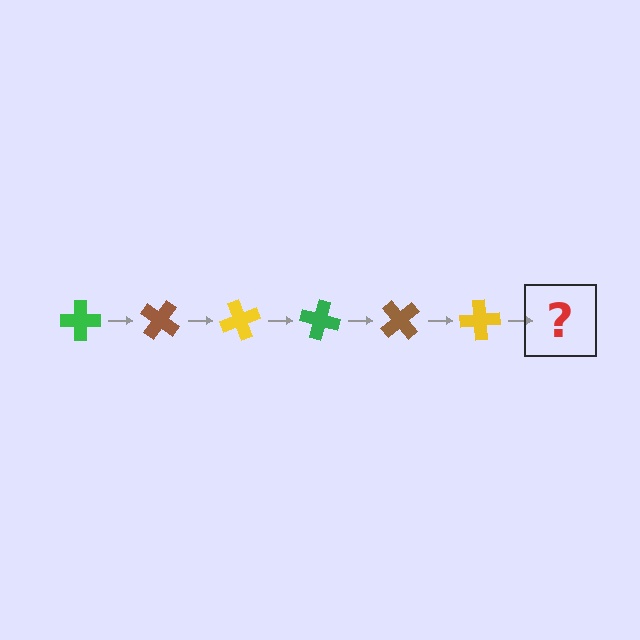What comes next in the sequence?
The next element should be a green cross, rotated 210 degrees from the start.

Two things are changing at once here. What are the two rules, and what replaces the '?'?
The two rules are that it rotates 35 degrees each step and the color cycles through green, brown, and yellow. The '?' should be a green cross, rotated 210 degrees from the start.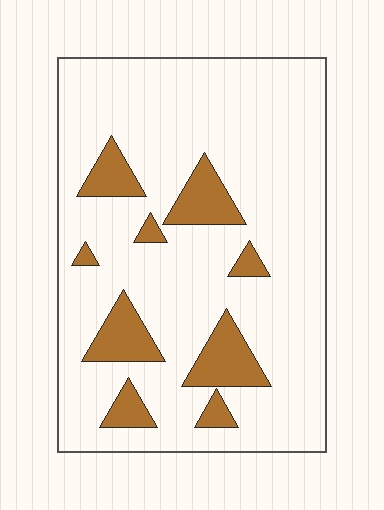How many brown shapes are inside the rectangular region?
9.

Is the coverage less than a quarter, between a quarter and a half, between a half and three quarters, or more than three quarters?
Less than a quarter.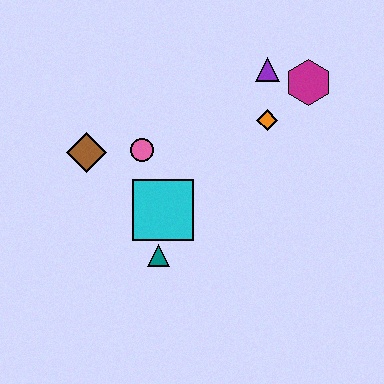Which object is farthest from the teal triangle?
The magenta hexagon is farthest from the teal triangle.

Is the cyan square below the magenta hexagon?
Yes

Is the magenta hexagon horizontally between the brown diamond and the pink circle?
No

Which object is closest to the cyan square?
The teal triangle is closest to the cyan square.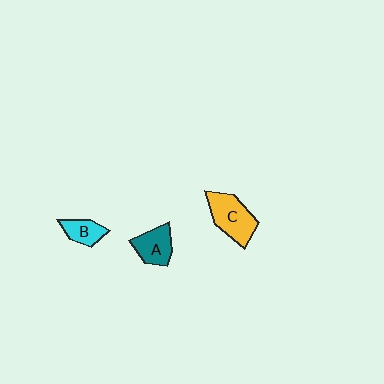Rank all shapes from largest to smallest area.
From largest to smallest: C (yellow), A (teal), B (cyan).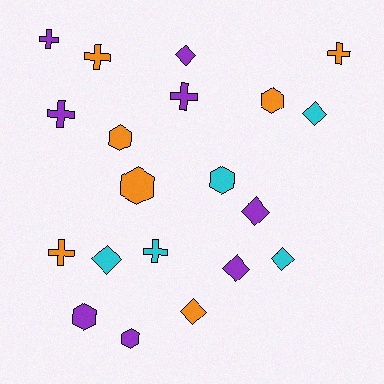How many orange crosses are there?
There are 3 orange crosses.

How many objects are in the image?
There are 20 objects.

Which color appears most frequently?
Purple, with 8 objects.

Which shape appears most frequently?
Diamond, with 7 objects.